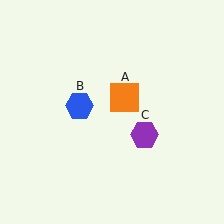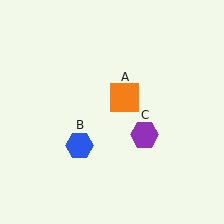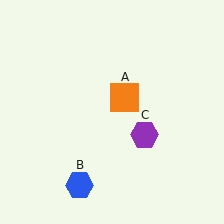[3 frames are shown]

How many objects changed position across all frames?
1 object changed position: blue hexagon (object B).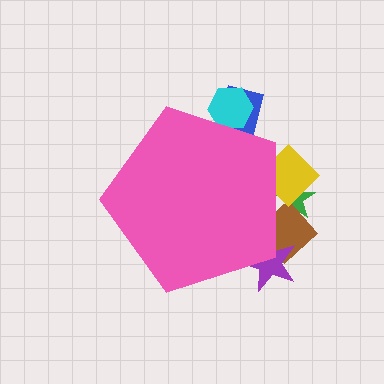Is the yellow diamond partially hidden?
Yes, the yellow diamond is partially hidden behind the pink pentagon.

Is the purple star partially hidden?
Yes, the purple star is partially hidden behind the pink pentagon.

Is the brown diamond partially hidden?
Yes, the brown diamond is partially hidden behind the pink pentagon.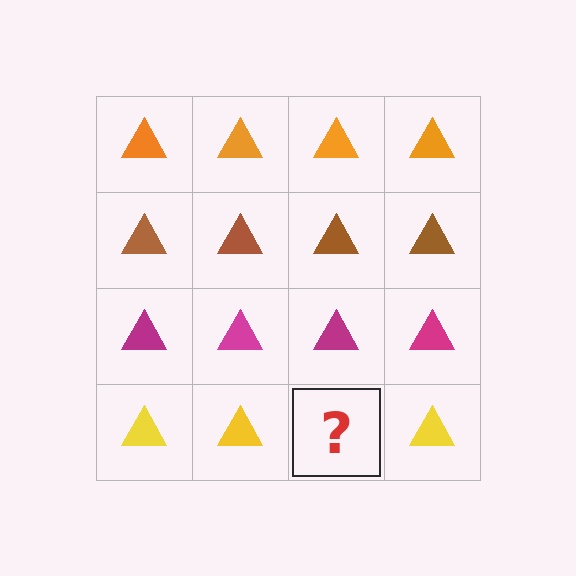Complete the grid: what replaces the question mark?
The question mark should be replaced with a yellow triangle.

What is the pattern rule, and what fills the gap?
The rule is that each row has a consistent color. The gap should be filled with a yellow triangle.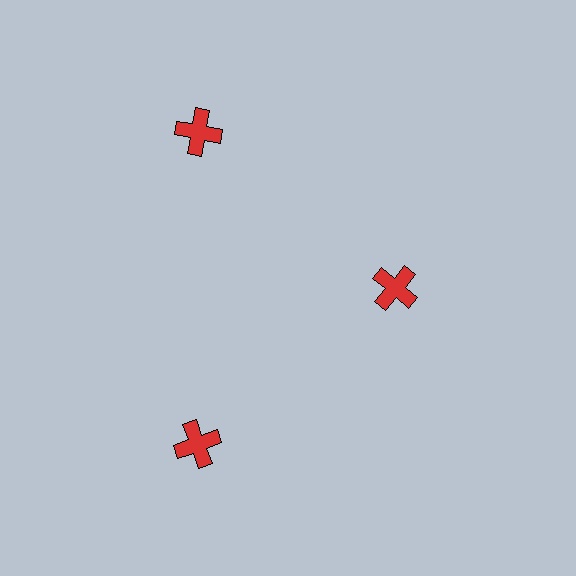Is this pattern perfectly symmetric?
No. The 3 red crosses are arranged in a ring, but one element near the 3 o'clock position is pulled inward toward the center, breaking the 3-fold rotational symmetry.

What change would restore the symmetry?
The symmetry would be restored by moving it outward, back onto the ring so that all 3 crosses sit at equal angles and equal distance from the center.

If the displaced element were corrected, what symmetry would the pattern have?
It would have 3-fold rotational symmetry — the pattern would map onto itself every 120 degrees.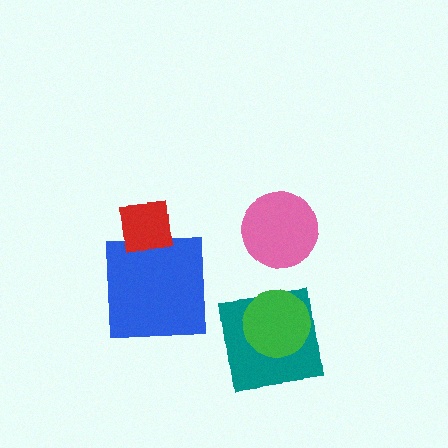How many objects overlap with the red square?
1 object overlaps with the red square.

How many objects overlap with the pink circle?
0 objects overlap with the pink circle.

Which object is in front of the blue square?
The red square is in front of the blue square.